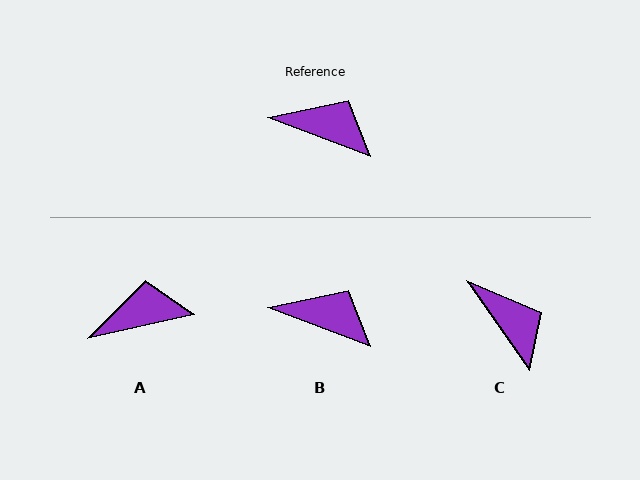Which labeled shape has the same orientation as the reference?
B.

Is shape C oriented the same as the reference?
No, it is off by about 34 degrees.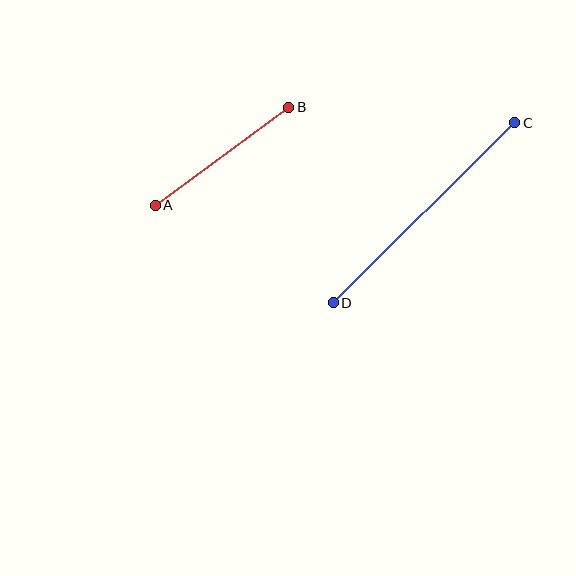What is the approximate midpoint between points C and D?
The midpoint is at approximately (424, 213) pixels.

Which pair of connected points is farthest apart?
Points C and D are farthest apart.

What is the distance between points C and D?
The distance is approximately 256 pixels.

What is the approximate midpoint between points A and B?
The midpoint is at approximately (222, 156) pixels.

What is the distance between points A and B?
The distance is approximately 166 pixels.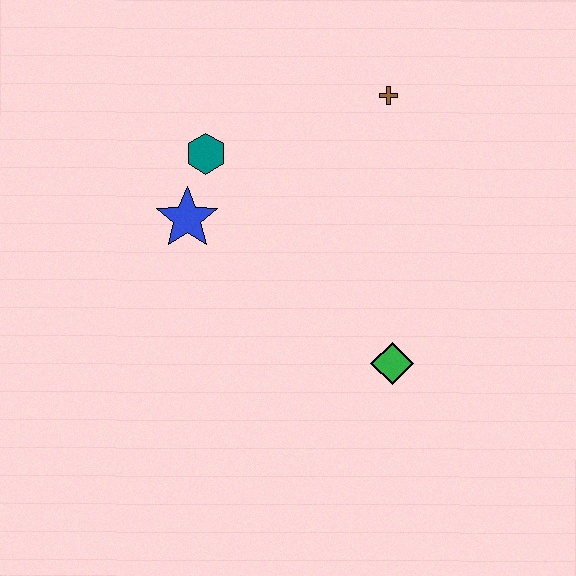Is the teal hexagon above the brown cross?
No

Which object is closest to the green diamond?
The blue star is closest to the green diamond.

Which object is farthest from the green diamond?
The teal hexagon is farthest from the green diamond.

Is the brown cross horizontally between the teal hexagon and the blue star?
No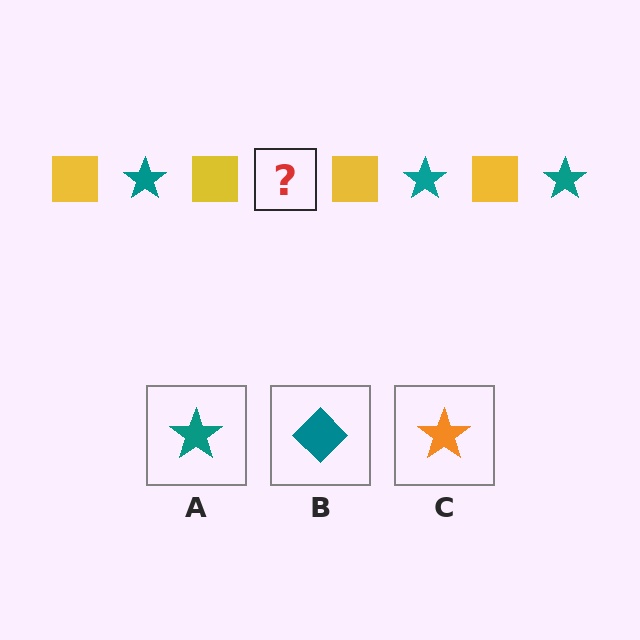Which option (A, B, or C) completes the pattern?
A.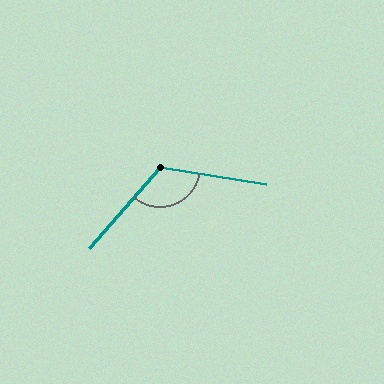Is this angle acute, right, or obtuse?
It is obtuse.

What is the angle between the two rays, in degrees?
Approximately 121 degrees.